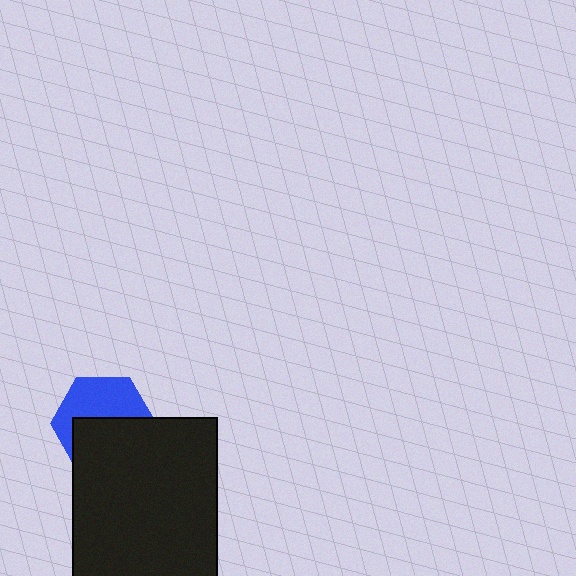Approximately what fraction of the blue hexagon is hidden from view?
Roughly 51% of the blue hexagon is hidden behind the black rectangle.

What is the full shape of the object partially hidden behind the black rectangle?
The partially hidden object is a blue hexagon.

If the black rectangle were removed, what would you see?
You would see the complete blue hexagon.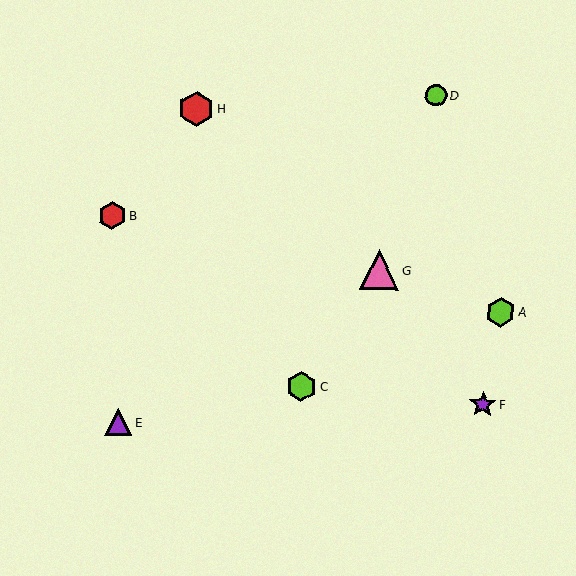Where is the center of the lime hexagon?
The center of the lime hexagon is at (302, 387).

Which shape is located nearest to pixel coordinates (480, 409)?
The purple star (labeled F) at (483, 404) is nearest to that location.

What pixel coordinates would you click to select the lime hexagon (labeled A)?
Click at (501, 312) to select the lime hexagon A.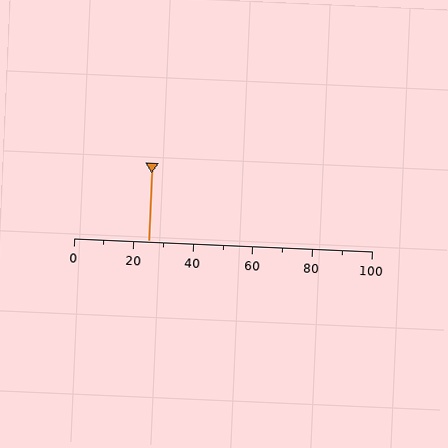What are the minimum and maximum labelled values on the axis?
The axis runs from 0 to 100.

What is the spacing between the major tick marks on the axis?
The major ticks are spaced 20 apart.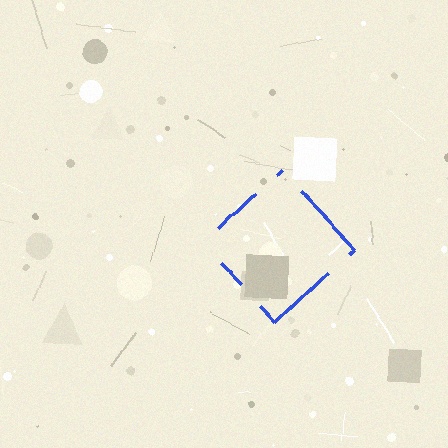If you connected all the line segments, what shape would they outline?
They would outline a diamond.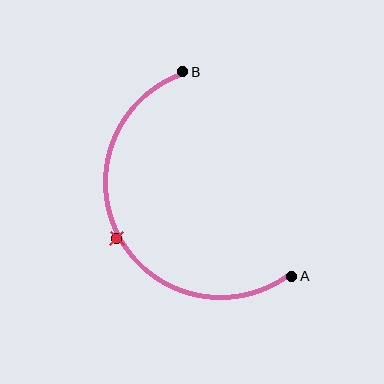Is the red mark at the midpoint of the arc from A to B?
Yes. The red mark lies on the arc at equal arc-length from both A and B — it is the arc midpoint.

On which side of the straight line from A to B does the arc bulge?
The arc bulges to the left of the straight line connecting A and B.